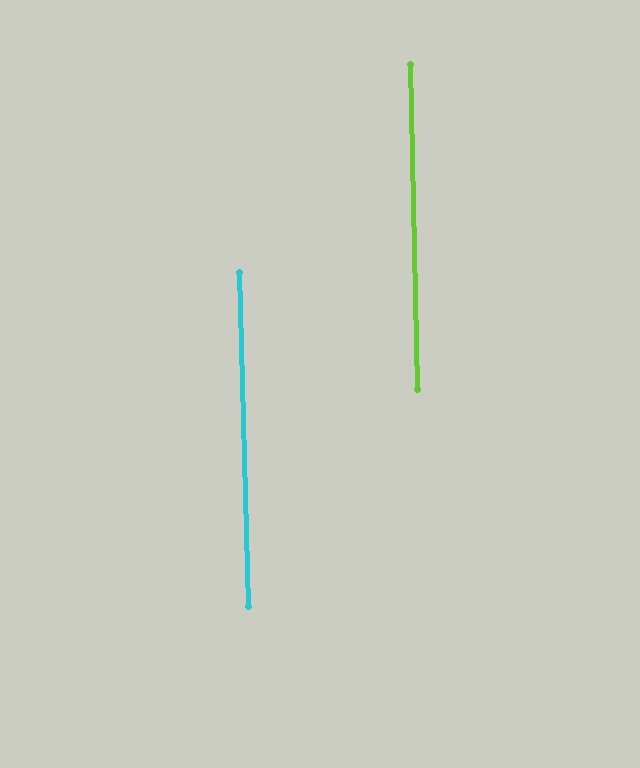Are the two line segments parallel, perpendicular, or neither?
Parallel — their directions differ by only 0.4°.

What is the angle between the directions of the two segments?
Approximately 0 degrees.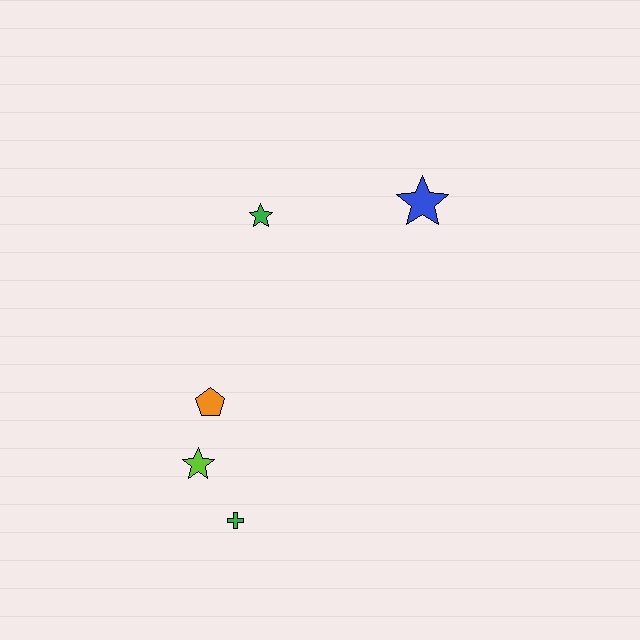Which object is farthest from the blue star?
The green cross is farthest from the blue star.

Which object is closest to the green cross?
The lime star is closest to the green cross.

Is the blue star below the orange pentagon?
No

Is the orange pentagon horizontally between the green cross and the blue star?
No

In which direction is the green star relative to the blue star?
The green star is to the left of the blue star.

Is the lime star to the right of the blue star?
No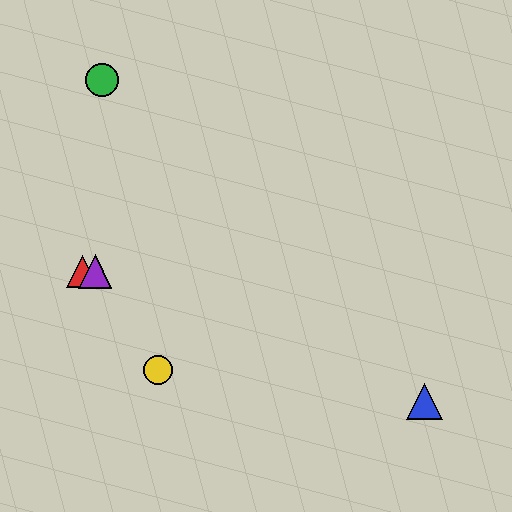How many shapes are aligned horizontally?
2 shapes (the red triangle, the purple triangle) are aligned horizontally.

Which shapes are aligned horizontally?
The red triangle, the purple triangle are aligned horizontally.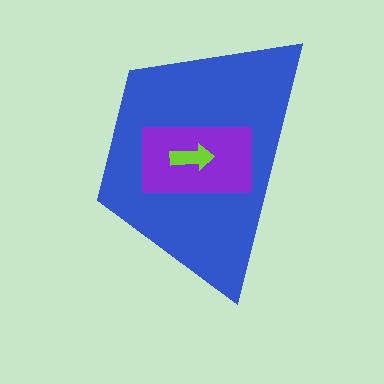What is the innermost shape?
The lime arrow.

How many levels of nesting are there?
3.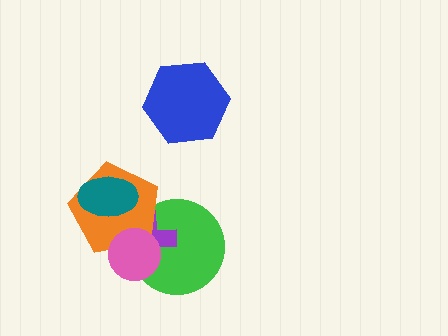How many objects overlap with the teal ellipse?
1 object overlaps with the teal ellipse.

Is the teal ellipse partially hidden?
No, no other shape covers it.